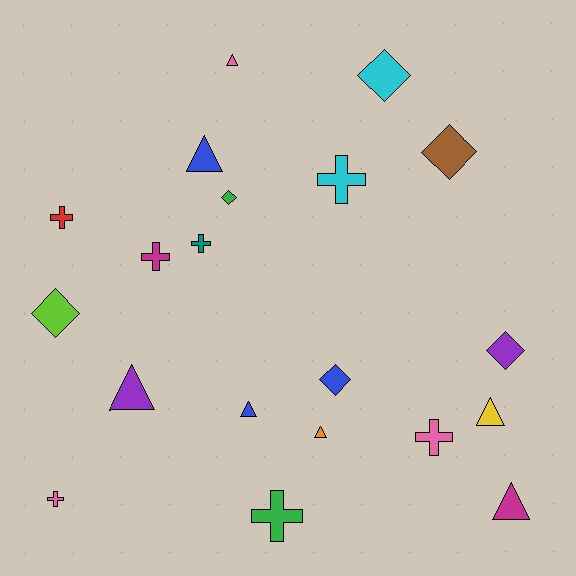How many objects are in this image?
There are 20 objects.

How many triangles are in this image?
There are 7 triangles.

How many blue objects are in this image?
There are 3 blue objects.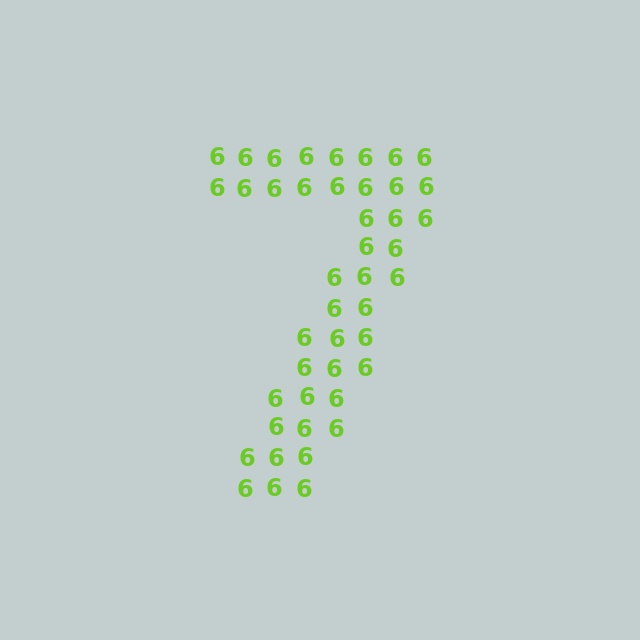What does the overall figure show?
The overall figure shows the digit 7.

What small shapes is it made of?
It is made of small digit 6's.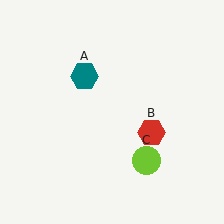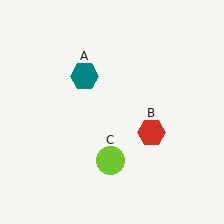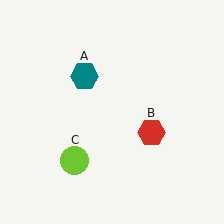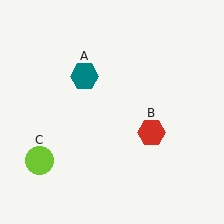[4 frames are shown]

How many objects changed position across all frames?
1 object changed position: lime circle (object C).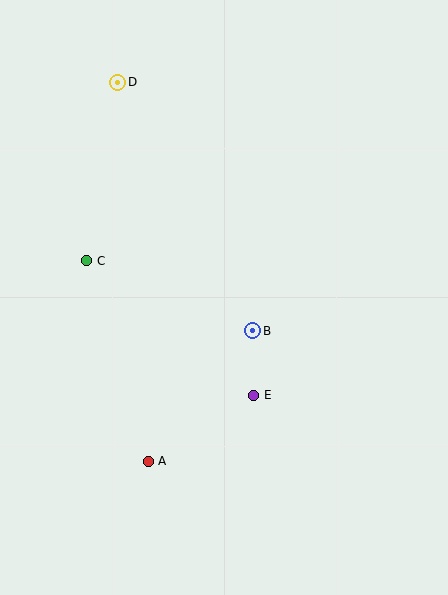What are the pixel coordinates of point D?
Point D is at (118, 82).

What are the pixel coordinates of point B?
Point B is at (253, 331).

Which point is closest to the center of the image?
Point B at (253, 331) is closest to the center.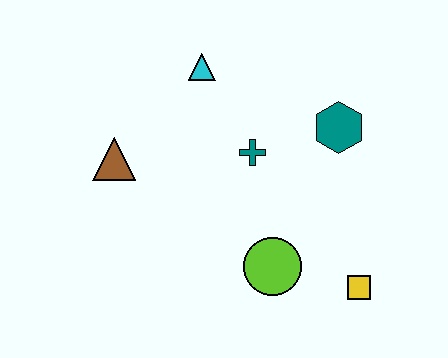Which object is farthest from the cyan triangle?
The yellow square is farthest from the cyan triangle.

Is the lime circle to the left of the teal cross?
No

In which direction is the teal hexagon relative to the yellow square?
The teal hexagon is above the yellow square.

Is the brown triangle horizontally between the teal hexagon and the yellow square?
No